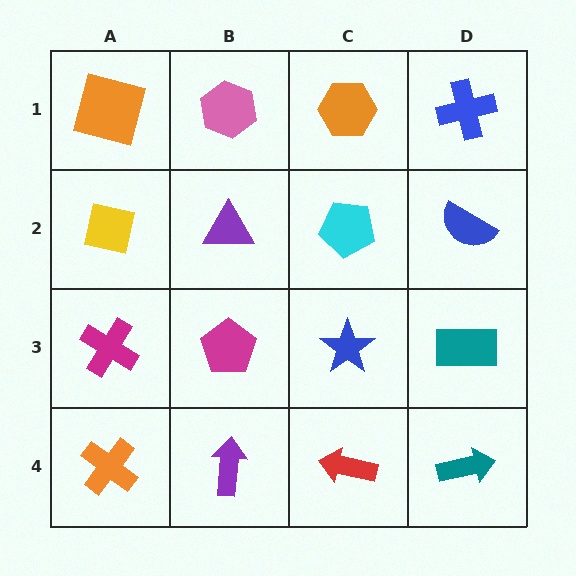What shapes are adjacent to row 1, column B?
A purple triangle (row 2, column B), an orange square (row 1, column A), an orange hexagon (row 1, column C).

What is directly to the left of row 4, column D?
A red arrow.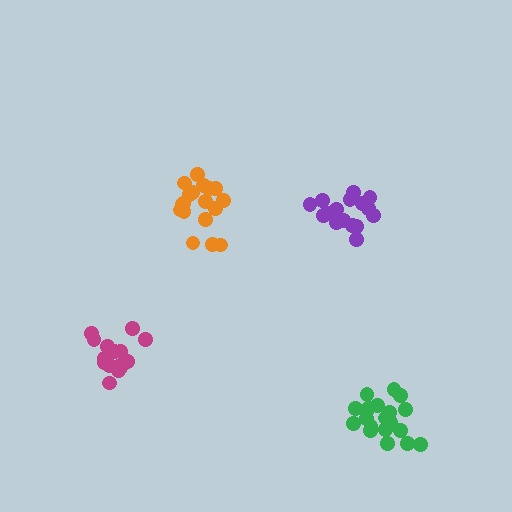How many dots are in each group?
Group 1: 20 dots, Group 2: 17 dots, Group 3: 16 dots, Group 4: 18 dots (71 total).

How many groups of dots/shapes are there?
There are 4 groups.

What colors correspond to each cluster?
The clusters are colored: green, purple, magenta, orange.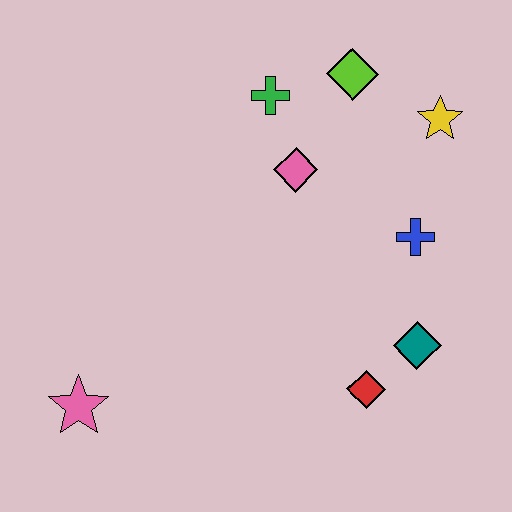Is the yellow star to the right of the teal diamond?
Yes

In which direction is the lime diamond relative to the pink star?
The lime diamond is above the pink star.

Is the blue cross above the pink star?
Yes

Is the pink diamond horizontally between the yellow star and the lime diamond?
No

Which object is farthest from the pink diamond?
The pink star is farthest from the pink diamond.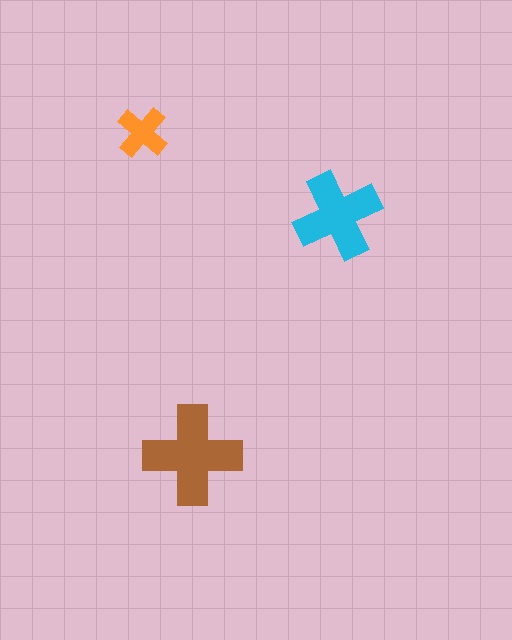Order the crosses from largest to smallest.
the brown one, the cyan one, the orange one.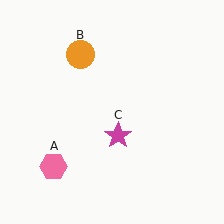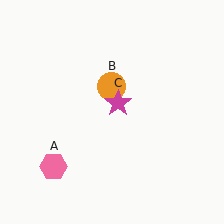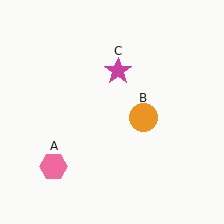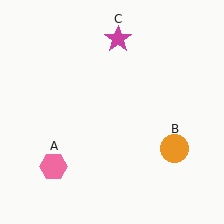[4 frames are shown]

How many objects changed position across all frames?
2 objects changed position: orange circle (object B), magenta star (object C).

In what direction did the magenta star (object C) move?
The magenta star (object C) moved up.